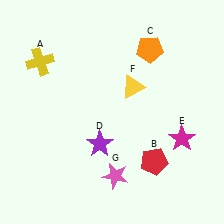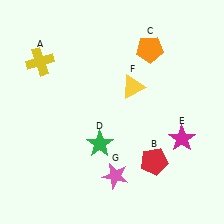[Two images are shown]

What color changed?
The star (D) changed from purple in Image 1 to green in Image 2.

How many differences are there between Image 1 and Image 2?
There is 1 difference between the two images.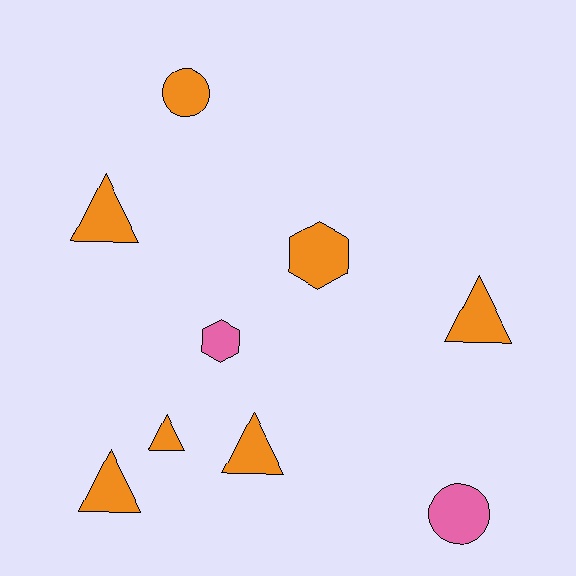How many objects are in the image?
There are 9 objects.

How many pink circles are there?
There is 1 pink circle.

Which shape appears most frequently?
Triangle, with 5 objects.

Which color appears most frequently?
Orange, with 7 objects.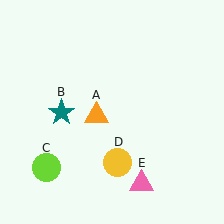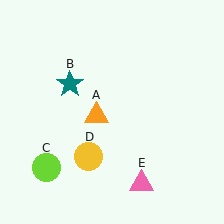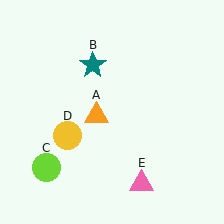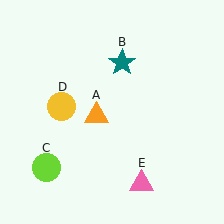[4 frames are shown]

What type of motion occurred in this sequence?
The teal star (object B), yellow circle (object D) rotated clockwise around the center of the scene.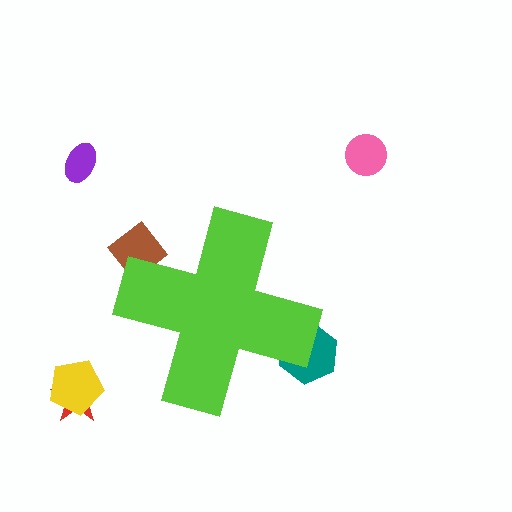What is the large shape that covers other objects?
A lime cross.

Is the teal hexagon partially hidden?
Yes, the teal hexagon is partially hidden behind the lime cross.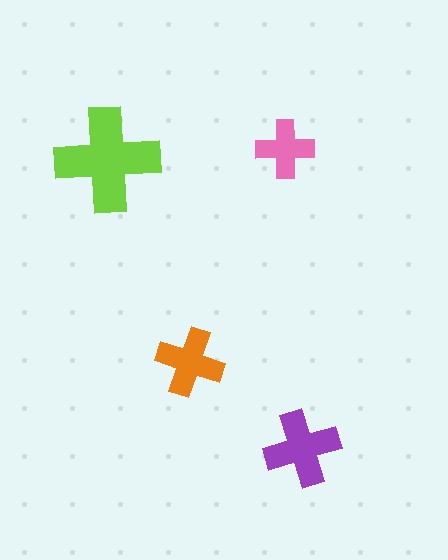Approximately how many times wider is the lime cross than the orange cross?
About 1.5 times wider.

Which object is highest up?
The pink cross is topmost.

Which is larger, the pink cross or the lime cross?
The lime one.